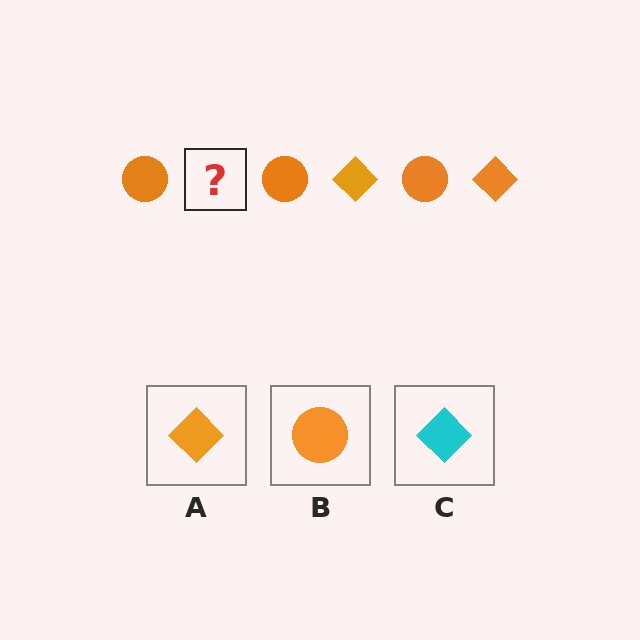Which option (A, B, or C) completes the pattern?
A.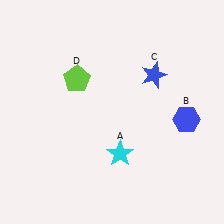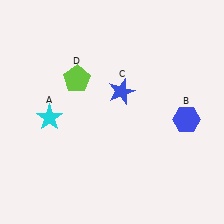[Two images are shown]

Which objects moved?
The objects that moved are: the cyan star (A), the blue star (C).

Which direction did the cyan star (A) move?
The cyan star (A) moved left.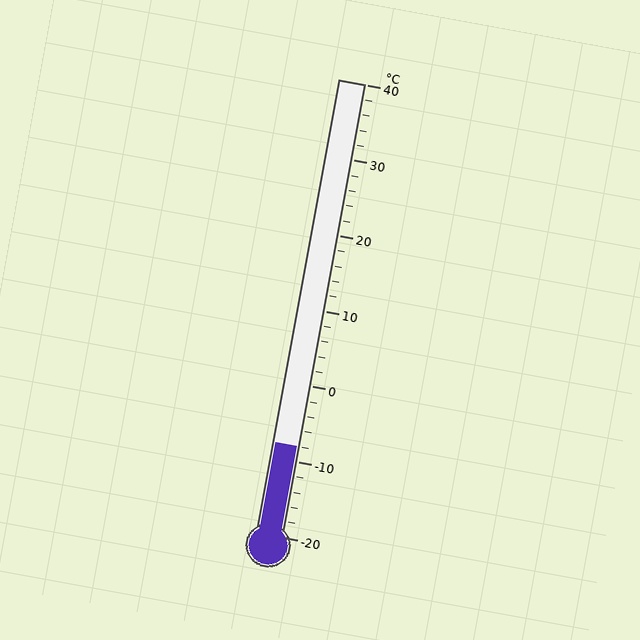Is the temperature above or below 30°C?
The temperature is below 30°C.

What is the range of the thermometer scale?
The thermometer scale ranges from -20°C to 40°C.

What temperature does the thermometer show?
The thermometer shows approximately -8°C.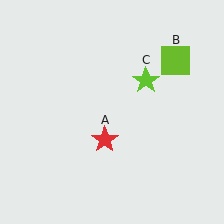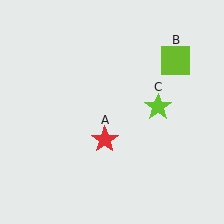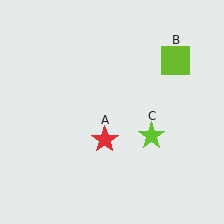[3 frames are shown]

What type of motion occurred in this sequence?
The lime star (object C) rotated clockwise around the center of the scene.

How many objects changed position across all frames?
1 object changed position: lime star (object C).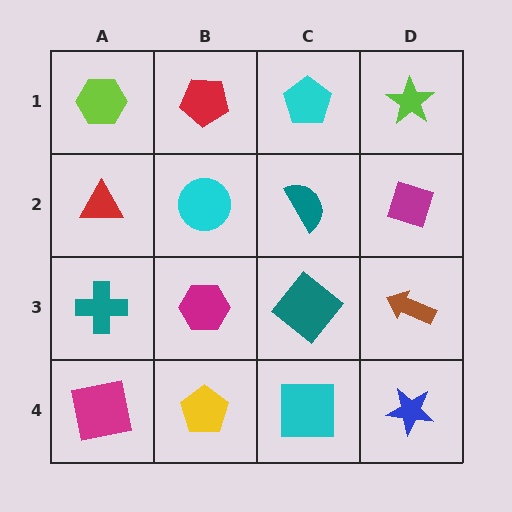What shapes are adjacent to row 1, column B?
A cyan circle (row 2, column B), a lime hexagon (row 1, column A), a cyan pentagon (row 1, column C).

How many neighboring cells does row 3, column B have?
4.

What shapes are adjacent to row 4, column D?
A brown arrow (row 3, column D), a cyan square (row 4, column C).